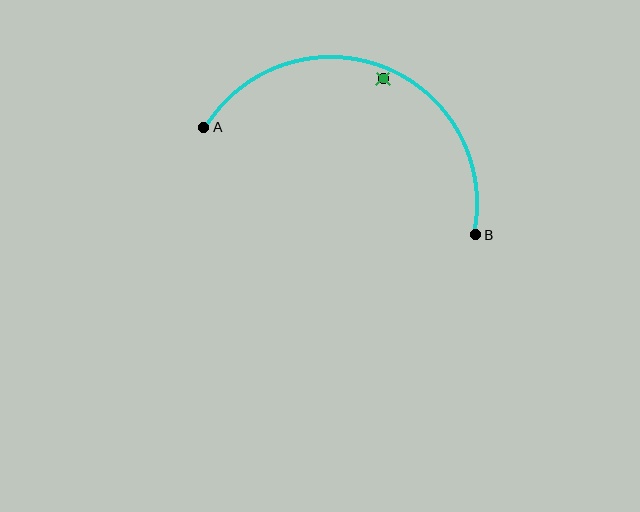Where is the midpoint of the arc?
The arc midpoint is the point on the curve farthest from the straight line joining A and B. It sits above that line.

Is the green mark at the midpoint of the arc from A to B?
No — the green mark does not lie on the arc at all. It sits slightly inside the curve.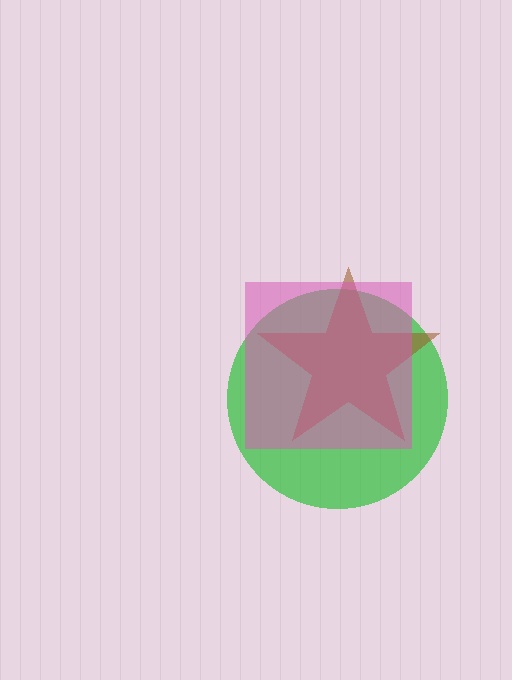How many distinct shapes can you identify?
There are 3 distinct shapes: a green circle, a brown star, a pink square.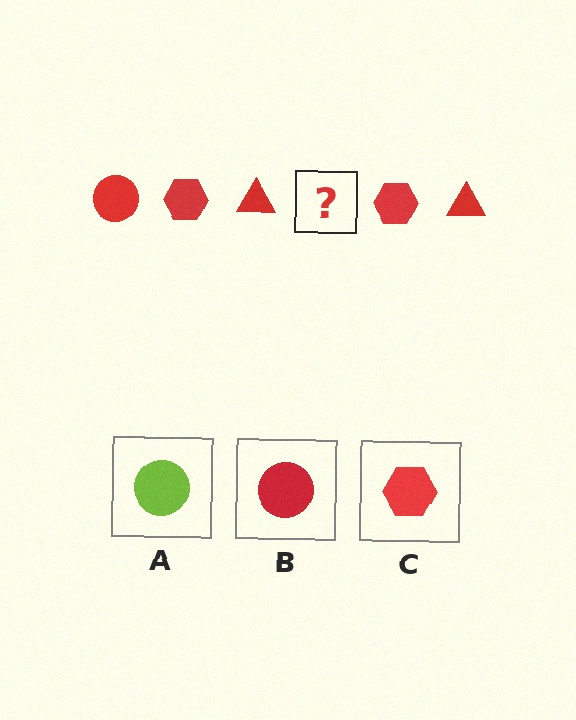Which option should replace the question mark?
Option B.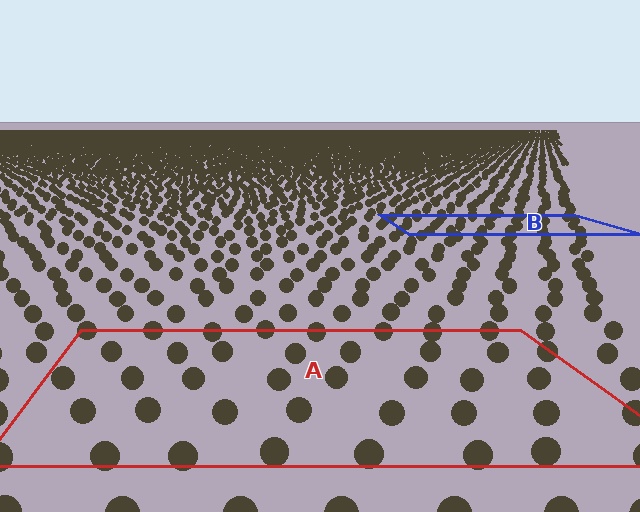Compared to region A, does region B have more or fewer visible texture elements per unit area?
Region B has more texture elements per unit area — they are packed more densely because it is farther away.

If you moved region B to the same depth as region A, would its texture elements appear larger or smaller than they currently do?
They would appear larger. At a closer depth, the same texture elements are projected at a bigger on-screen size.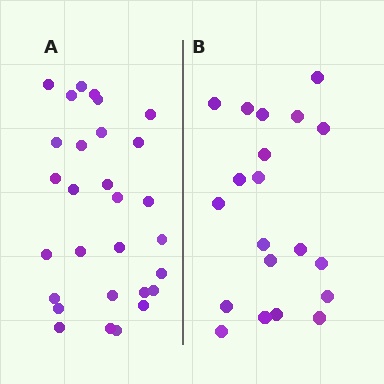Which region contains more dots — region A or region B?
Region A (the left region) has more dots.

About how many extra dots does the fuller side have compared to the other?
Region A has roughly 8 or so more dots than region B.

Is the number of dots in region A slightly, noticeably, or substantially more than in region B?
Region A has substantially more. The ratio is roughly 1.4 to 1.